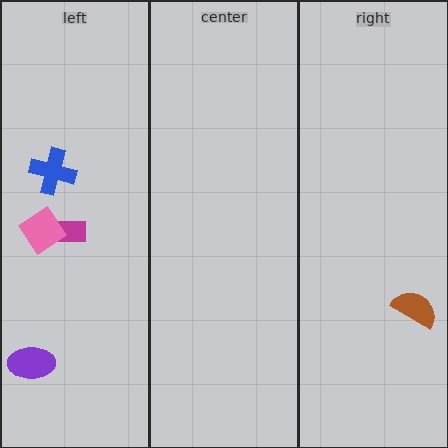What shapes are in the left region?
The magenta rectangle, the purple ellipse, the blue cross, the pink diamond.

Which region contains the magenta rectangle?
The left region.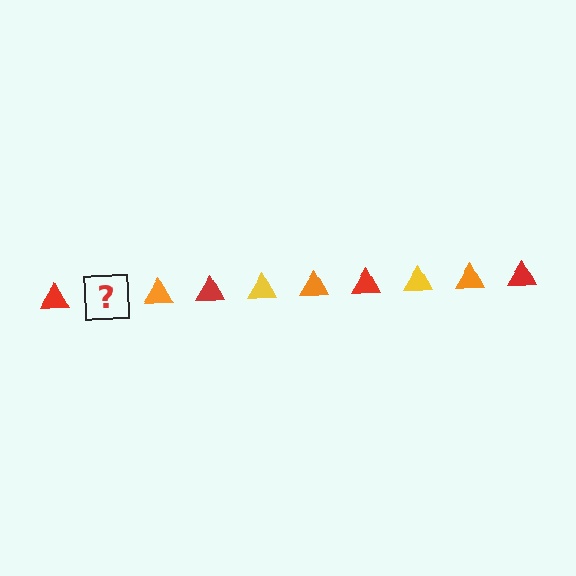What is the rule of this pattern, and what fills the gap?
The rule is that the pattern cycles through red, yellow, orange triangles. The gap should be filled with a yellow triangle.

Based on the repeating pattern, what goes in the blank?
The blank should be a yellow triangle.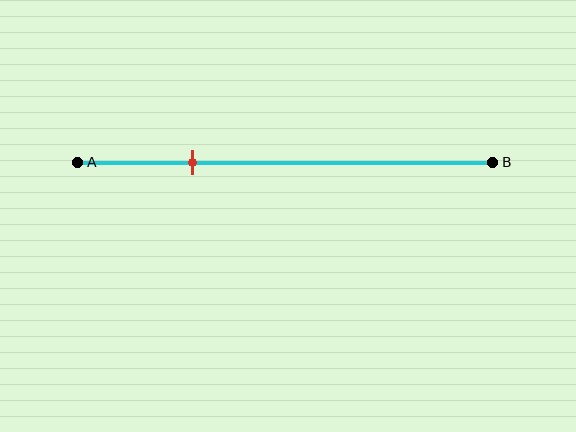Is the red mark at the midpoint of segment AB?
No, the mark is at about 30% from A, not at the 50% midpoint.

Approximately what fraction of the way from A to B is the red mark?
The red mark is approximately 30% of the way from A to B.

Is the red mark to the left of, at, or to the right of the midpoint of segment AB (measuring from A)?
The red mark is to the left of the midpoint of segment AB.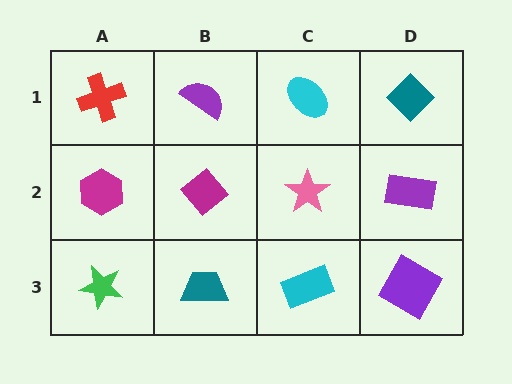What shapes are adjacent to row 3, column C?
A pink star (row 2, column C), a teal trapezoid (row 3, column B), a purple diamond (row 3, column D).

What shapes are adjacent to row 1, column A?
A magenta hexagon (row 2, column A), a purple semicircle (row 1, column B).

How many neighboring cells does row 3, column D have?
2.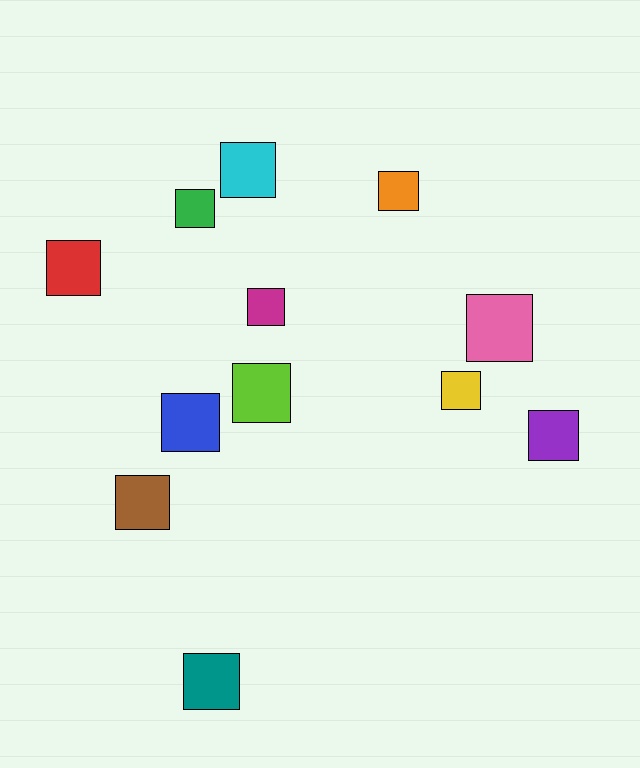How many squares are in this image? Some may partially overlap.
There are 12 squares.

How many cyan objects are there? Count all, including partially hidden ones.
There is 1 cyan object.